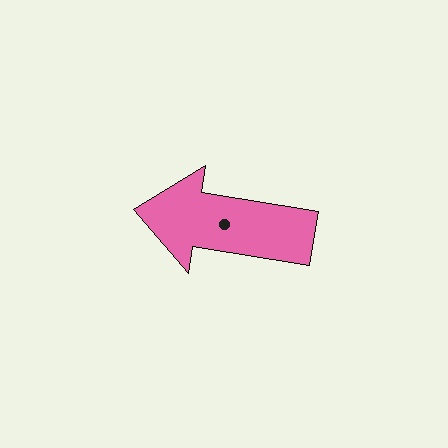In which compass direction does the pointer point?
West.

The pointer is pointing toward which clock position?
Roughly 9 o'clock.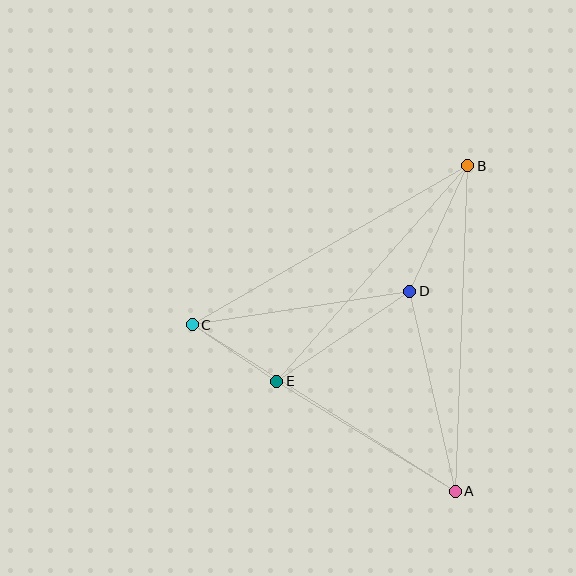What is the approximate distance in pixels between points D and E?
The distance between D and E is approximately 161 pixels.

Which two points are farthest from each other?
Points A and B are farthest from each other.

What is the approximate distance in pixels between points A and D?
The distance between A and D is approximately 206 pixels.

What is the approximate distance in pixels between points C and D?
The distance between C and D is approximately 220 pixels.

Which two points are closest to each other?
Points C and E are closest to each other.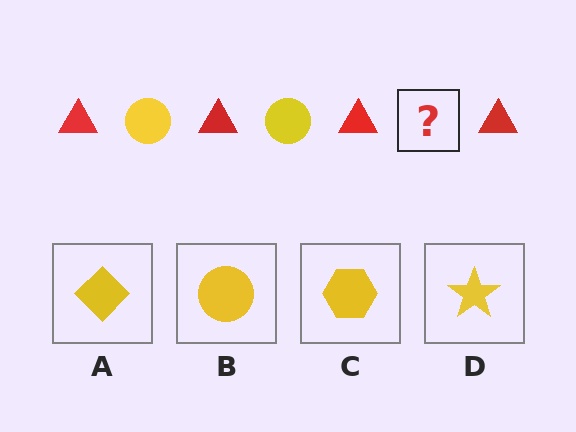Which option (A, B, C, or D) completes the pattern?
B.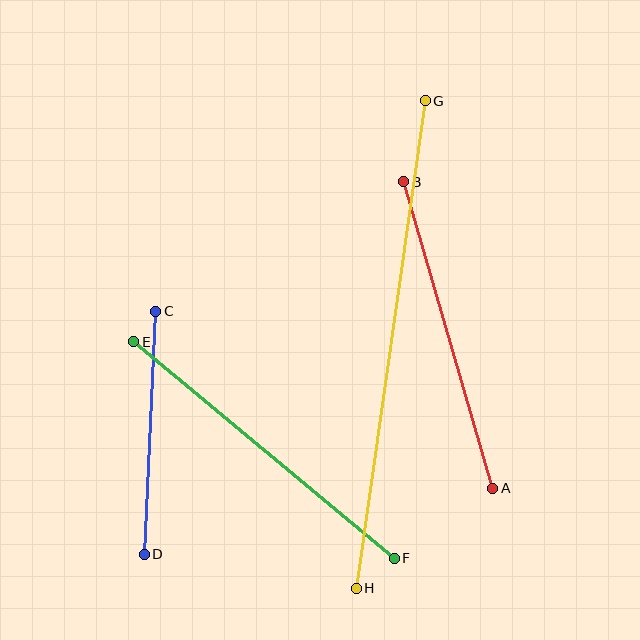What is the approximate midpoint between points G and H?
The midpoint is at approximately (391, 345) pixels.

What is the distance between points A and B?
The distance is approximately 319 pixels.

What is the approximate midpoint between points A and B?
The midpoint is at approximately (448, 335) pixels.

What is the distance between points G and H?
The distance is approximately 492 pixels.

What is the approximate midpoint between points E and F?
The midpoint is at approximately (264, 450) pixels.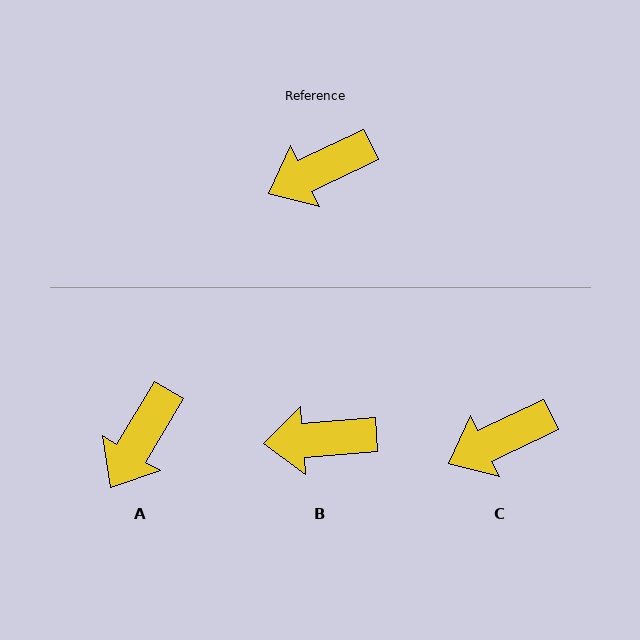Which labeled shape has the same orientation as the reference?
C.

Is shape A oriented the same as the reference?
No, it is off by about 34 degrees.